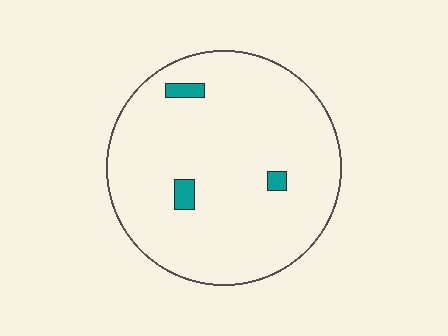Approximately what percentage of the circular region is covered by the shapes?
Approximately 5%.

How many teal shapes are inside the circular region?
3.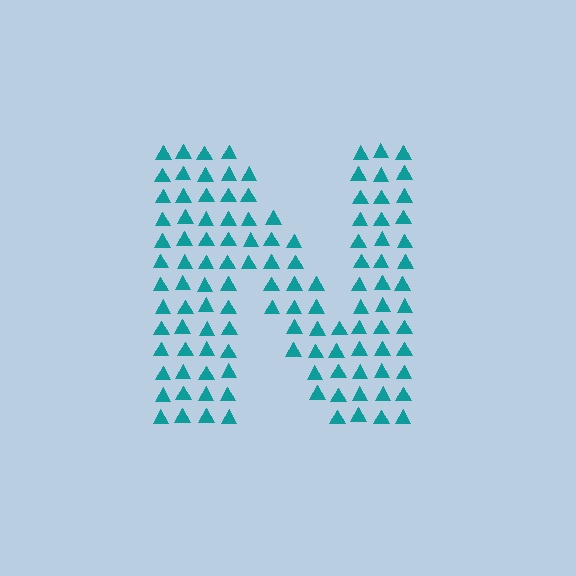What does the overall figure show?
The overall figure shows the letter N.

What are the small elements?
The small elements are triangles.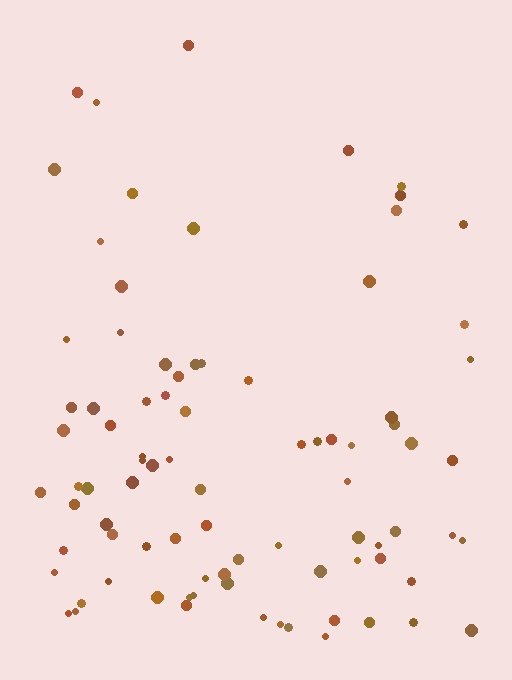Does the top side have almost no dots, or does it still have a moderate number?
Still a moderate number, just noticeably fewer than the bottom.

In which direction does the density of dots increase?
From top to bottom, with the bottom side densest.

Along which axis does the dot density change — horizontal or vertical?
Vertical.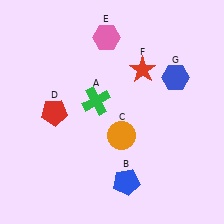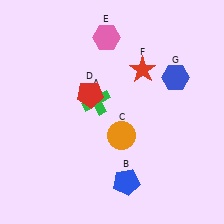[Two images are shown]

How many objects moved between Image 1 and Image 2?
1 object moved between the two images.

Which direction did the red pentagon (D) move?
The red pentagon (D) moved right.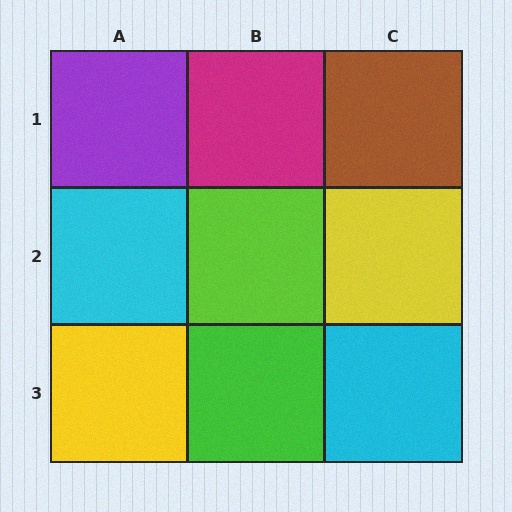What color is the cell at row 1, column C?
Brown.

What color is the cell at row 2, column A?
Cyan.